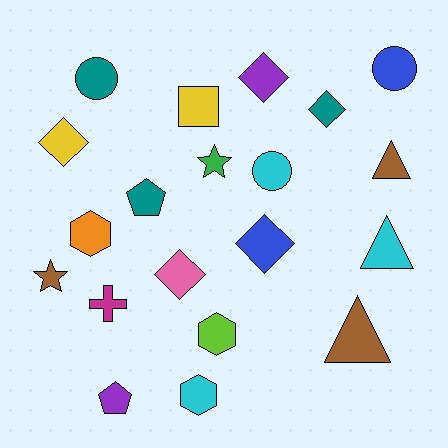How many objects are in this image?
There are 20 objects.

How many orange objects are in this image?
There is 1 orange object.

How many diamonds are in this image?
There are 5 diamonds.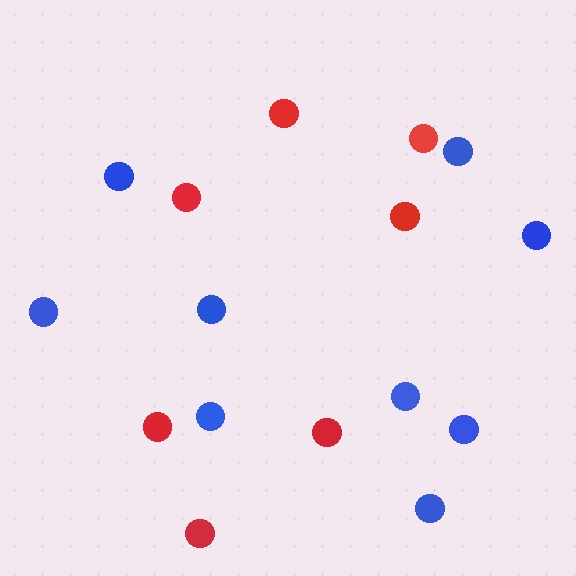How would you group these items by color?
There are 2 groups: one group of red circles (7) and one group of blue circles (9).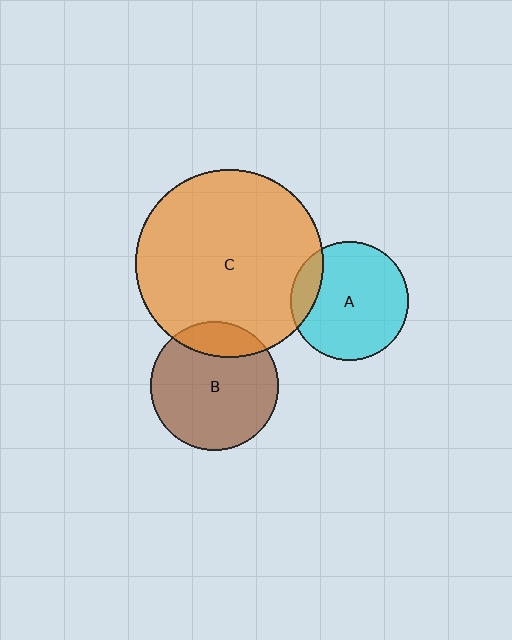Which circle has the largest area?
Circle C (orange).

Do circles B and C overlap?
Yes.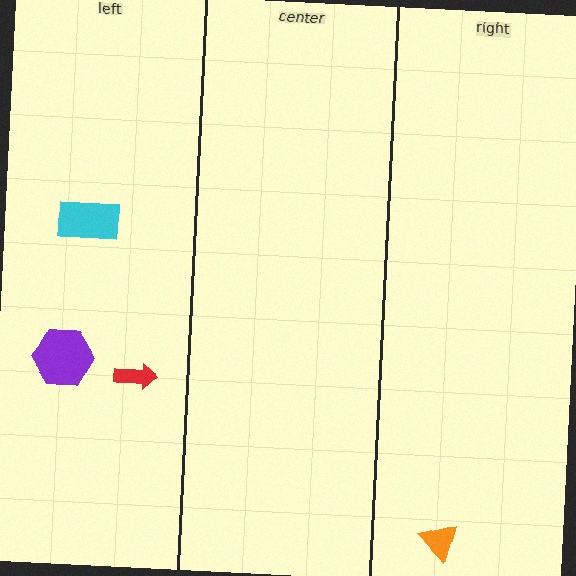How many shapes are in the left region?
3.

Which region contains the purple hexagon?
The left region.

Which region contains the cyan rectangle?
The left region.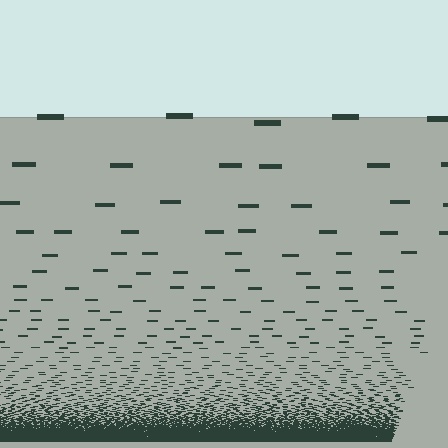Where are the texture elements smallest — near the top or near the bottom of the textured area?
Near the bottom.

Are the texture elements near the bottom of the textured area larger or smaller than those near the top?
Smaller. The gradient is inverted — elements near the bottom are smaller and denser.